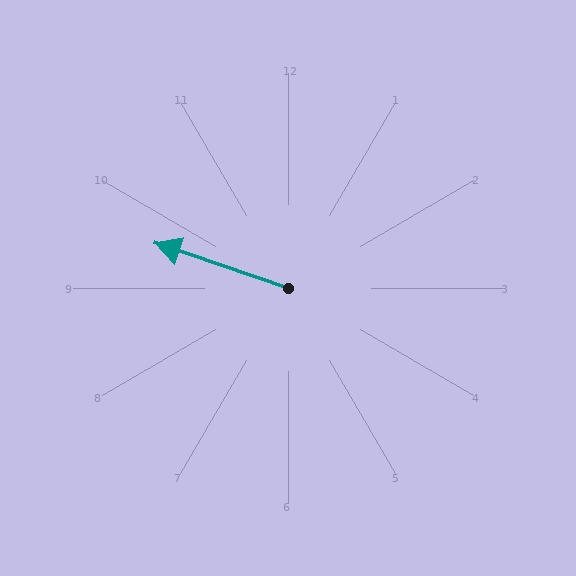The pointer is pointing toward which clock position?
Roughly 10 o'clock.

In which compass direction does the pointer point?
West.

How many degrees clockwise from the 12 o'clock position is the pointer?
Approximately 289 degrees.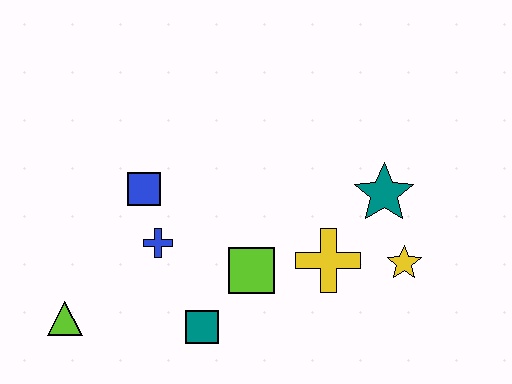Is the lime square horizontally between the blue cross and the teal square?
No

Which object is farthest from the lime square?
The lime triangle is farthest from the lime square.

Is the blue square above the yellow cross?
Yes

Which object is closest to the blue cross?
The blue square is closest to the blue cross.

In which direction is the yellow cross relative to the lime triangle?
The yellow cross is to the right of the lime triangle.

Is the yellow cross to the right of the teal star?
No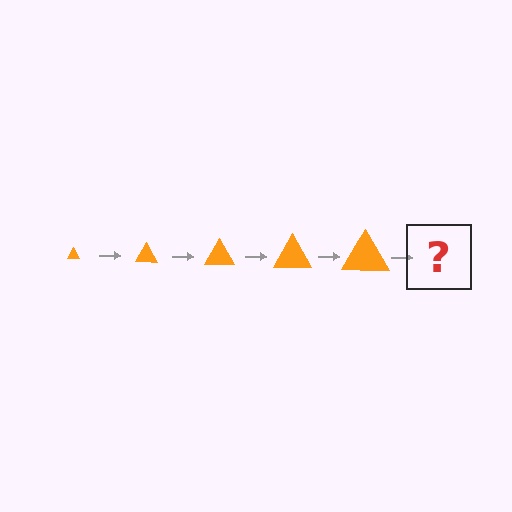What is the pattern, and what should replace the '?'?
The pattern is that the triangle gets progressively larger each step. The '?' should be an orange triangle, larger than the previous one.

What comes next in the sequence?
The next element should be an orange triangle, larger than the previous one.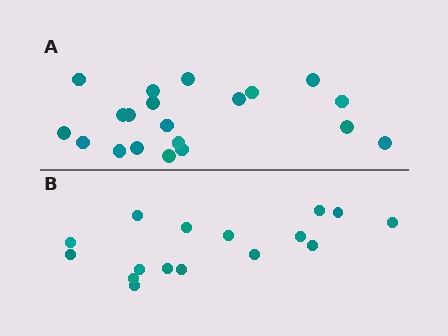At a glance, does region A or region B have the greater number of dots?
Region A (the top region) has more dots.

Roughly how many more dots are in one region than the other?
Region A has about 4 more dots than region B.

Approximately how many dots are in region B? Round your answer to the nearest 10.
About 20 dots. (The exact count is 16, which rounds to 20.)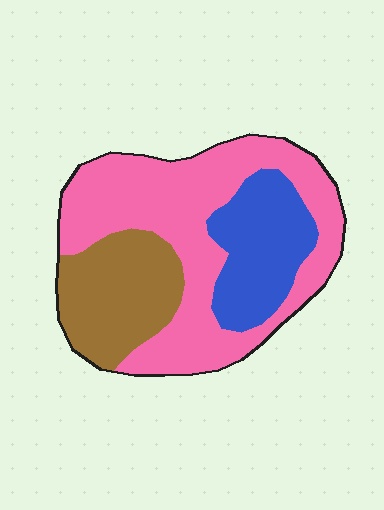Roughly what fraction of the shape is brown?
Brown takes up about one quarter (1/4) of the shape.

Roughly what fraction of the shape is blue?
Blue takes up about one fifth (1/5) of the shape.